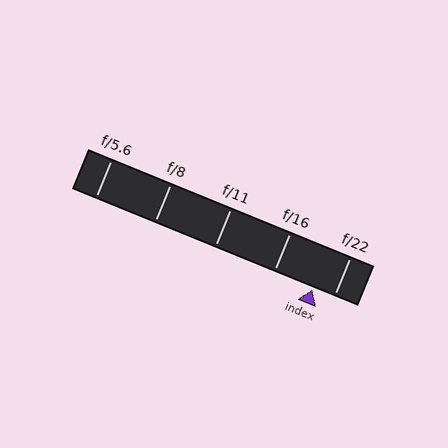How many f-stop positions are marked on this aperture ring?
There are 5 f-stop positions marked.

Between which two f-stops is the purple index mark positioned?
The index mark is between f/16 and f/22.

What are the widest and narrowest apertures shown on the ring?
The widest aperture shown is f/5.6 and the narrowest is f/22.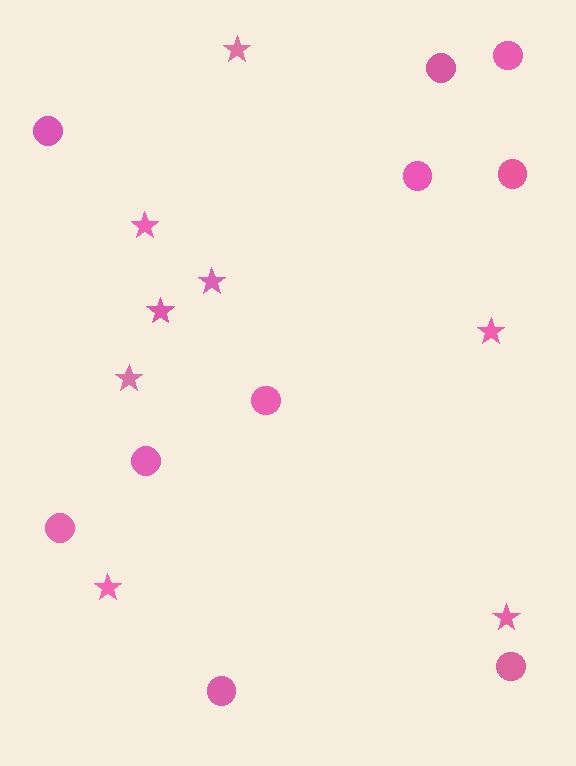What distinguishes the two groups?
There are 2 groups: one group of stars (8) and one group of circles (10).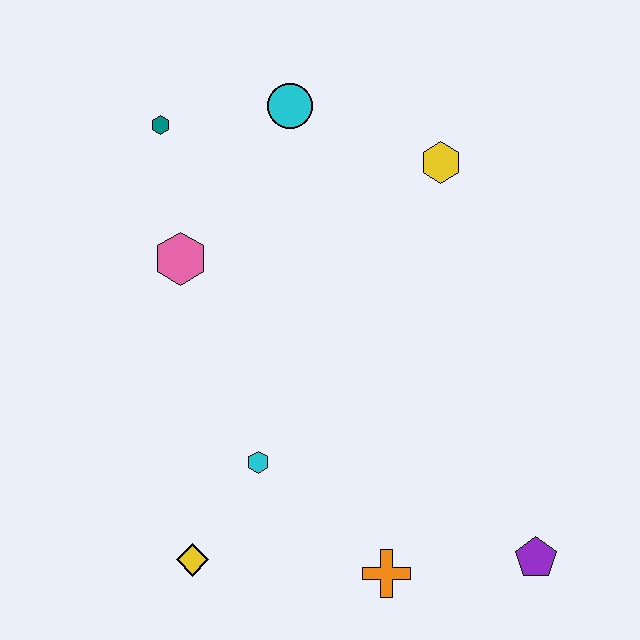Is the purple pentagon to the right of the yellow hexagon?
Yes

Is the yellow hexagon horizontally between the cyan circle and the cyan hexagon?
No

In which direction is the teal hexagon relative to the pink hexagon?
The teal hexagon is above the pink hexagon.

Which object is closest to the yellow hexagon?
The cyan circle is closest to the yellow hexagon.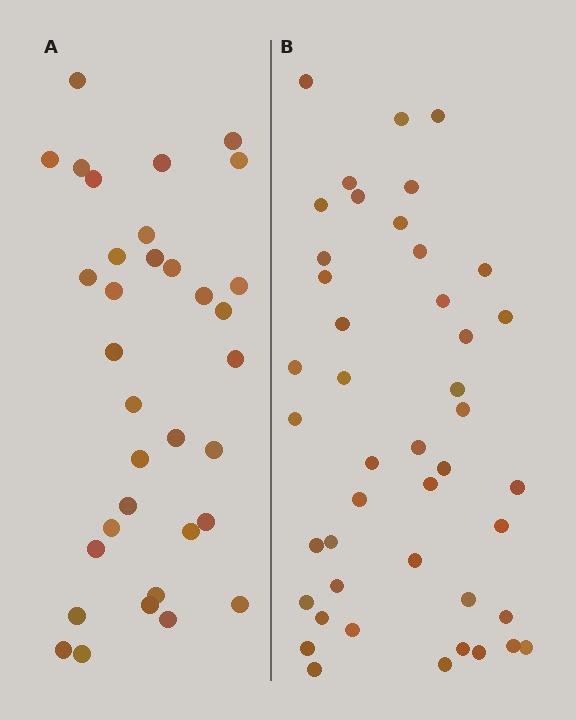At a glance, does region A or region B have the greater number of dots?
Region B (the right region) has more dots.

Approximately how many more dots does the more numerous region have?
Region B has roughly 10 or so more dots than region A.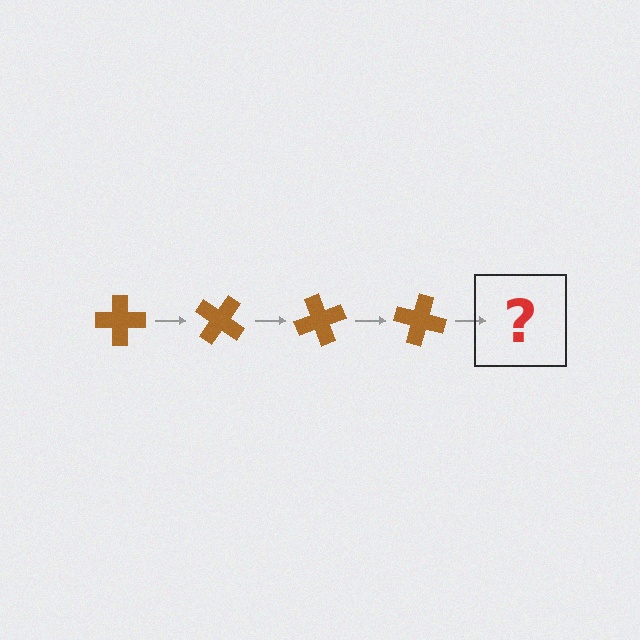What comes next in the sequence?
The next element should be a brown cross rotated 140 degrees.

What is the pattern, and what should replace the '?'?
The pattern is that the cross rotates 35 degrees each step. The '?' should be a brown cross rotated 140 degrees.